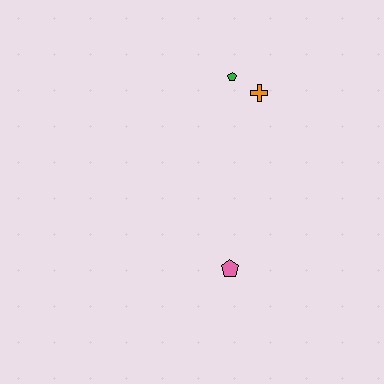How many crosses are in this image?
There is 1 cross.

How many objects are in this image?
There are 3 objects.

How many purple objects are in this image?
There are no purple objects.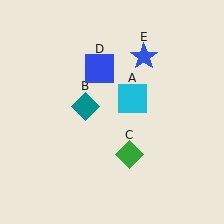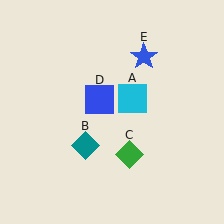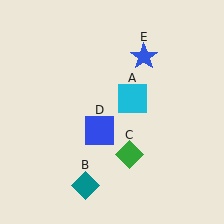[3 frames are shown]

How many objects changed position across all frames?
2 objects changed position: teal diamond (object B), blue square (object D).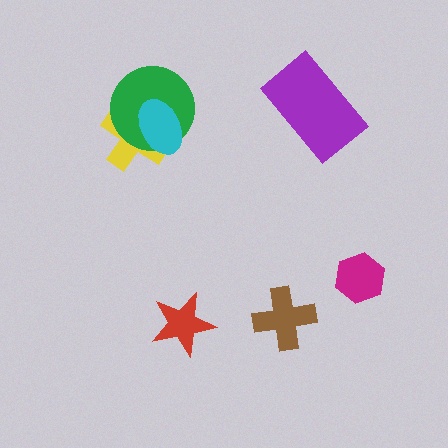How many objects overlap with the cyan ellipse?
2 objects overlap with the cyan ellipse.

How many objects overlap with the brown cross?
0 objects overlap with the brown cross.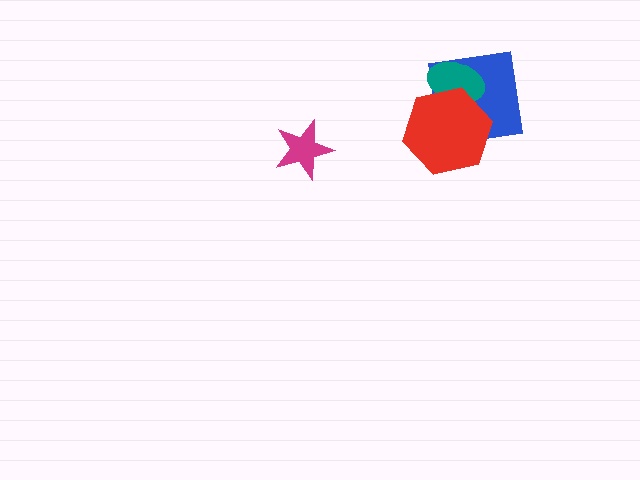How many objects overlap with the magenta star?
0 objects overlap with the magenta star.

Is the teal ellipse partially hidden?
Yes, it is partially covered by another shape.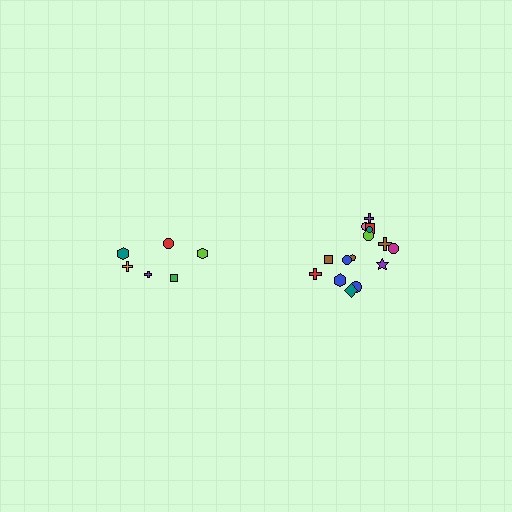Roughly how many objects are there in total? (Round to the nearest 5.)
Roughly 20 objects in total.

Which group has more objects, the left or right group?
The right group.